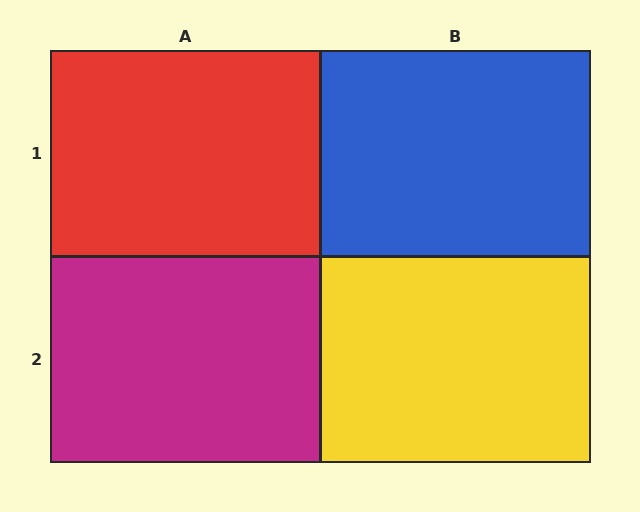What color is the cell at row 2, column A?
Magenta.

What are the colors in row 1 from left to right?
Red, blue.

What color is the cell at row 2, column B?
Yellow.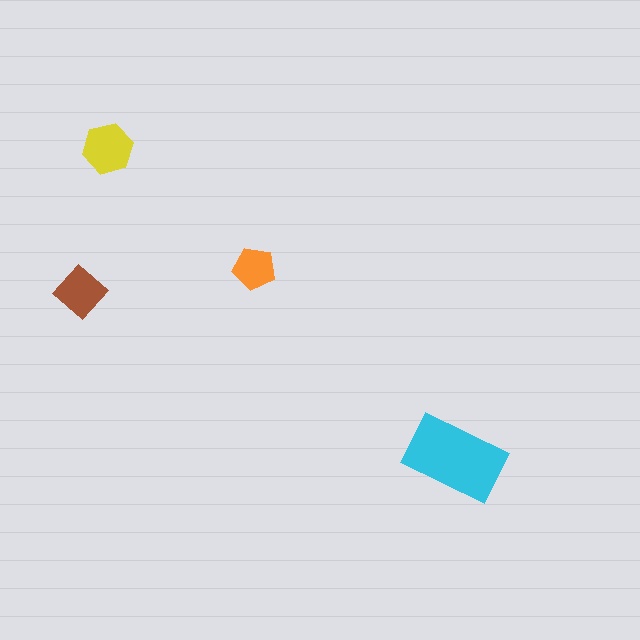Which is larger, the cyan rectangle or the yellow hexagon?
The cyan rectangle.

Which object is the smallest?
The orange pentagon.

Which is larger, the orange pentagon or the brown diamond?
The brown diamond.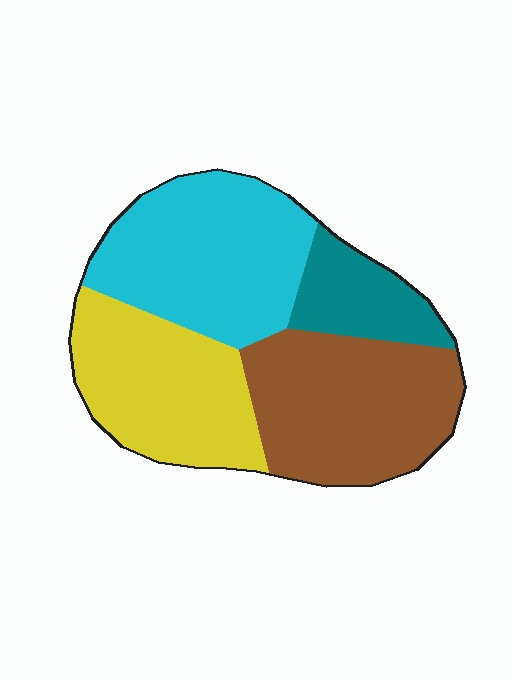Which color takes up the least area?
Teal, at roughly 10%.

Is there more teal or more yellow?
Yellow.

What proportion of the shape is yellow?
Yellow takes up about one quarter (1/4) of the shape.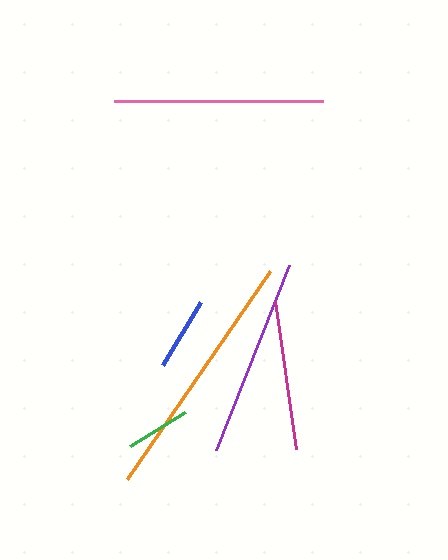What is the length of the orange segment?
The orange segment is approximately 252 pixels long.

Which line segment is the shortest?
The green line is the shortest at approximately 64 pixels.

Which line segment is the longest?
The orange line is the longest at approximately 252 pixels.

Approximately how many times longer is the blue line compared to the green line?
The blue line is approximately 1.1 times the length of the green line.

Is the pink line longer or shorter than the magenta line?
The pink line is longer than the magenta line.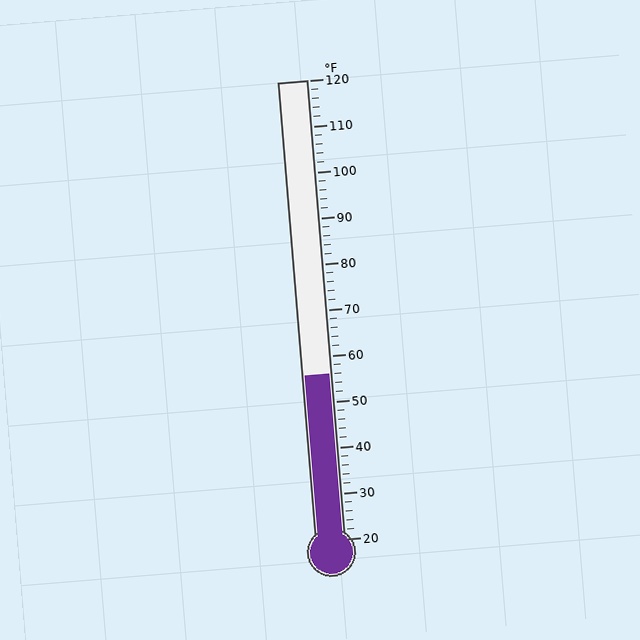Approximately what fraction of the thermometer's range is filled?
The thermometer is filled to approximately 35% of its range.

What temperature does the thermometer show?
The thermometer shows approximately 56°F.